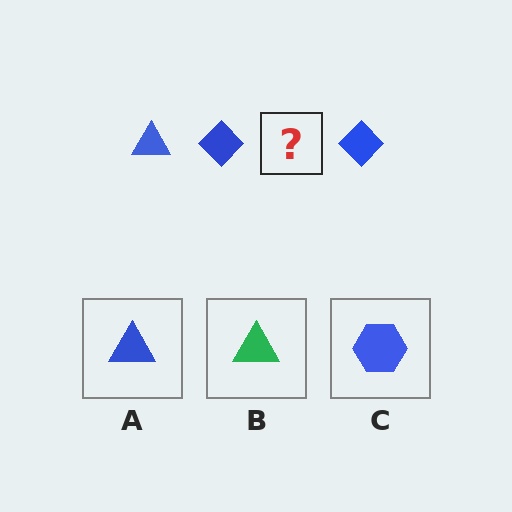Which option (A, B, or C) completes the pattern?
A.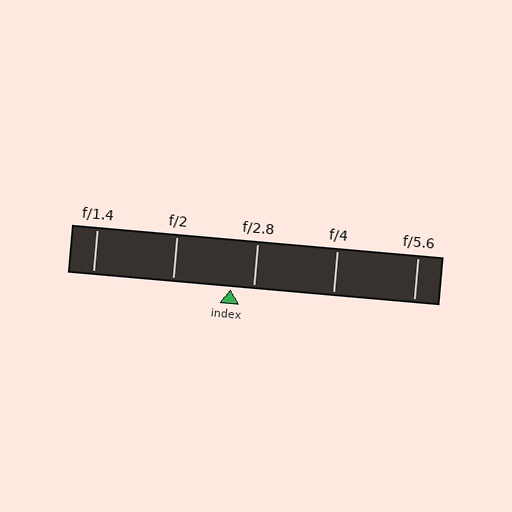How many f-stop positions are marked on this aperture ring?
There are 5 f-stop positions marked.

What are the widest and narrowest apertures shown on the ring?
The widest aperture shown is f/1.4 and the narrowest is f/5.6.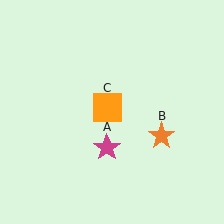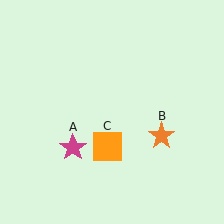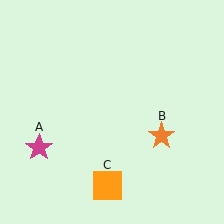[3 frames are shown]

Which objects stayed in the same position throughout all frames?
Orange star (object B) remained stationary.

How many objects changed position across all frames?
2 objects changed position: magenta star (object A), orange square (object C).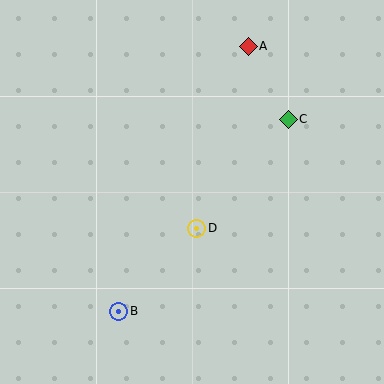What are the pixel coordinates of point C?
Point C is at (288, 119).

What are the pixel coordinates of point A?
Point A is at (248, 46).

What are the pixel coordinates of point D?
Point D is at (197, 228).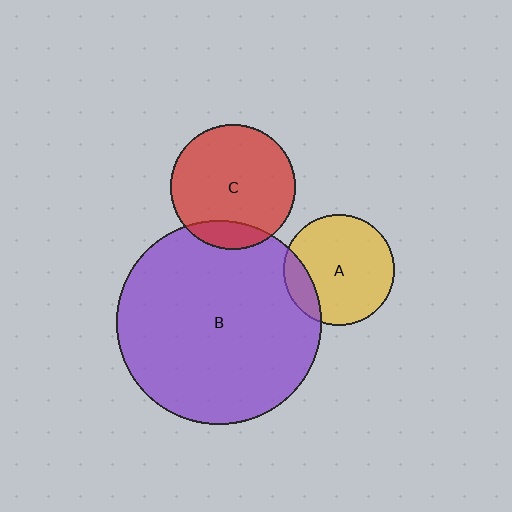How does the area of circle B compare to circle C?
Approximately 2.7 times.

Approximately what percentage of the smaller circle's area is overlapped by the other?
Approximately 15%.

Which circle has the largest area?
Circle B (purple).